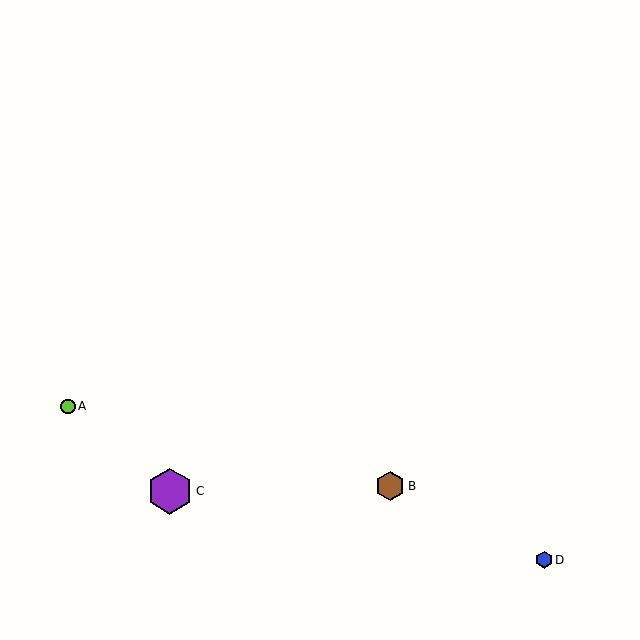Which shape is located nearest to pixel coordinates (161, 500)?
The purple hexagon (labeled C) at (170, 491) is nearest to that location.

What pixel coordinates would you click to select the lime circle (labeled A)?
Click at (68, 406) to select the lime circle A.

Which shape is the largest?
The purple hexagon (labeled C) is the largest.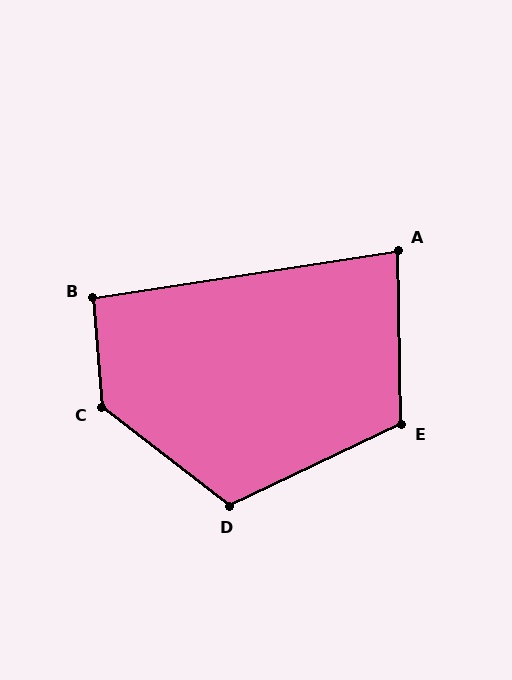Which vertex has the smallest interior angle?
A, at approximately 82 degrees.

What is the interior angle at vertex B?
Approximately 94 degrees (approximately right).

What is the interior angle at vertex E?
Approximately 114 degrees (obtuse).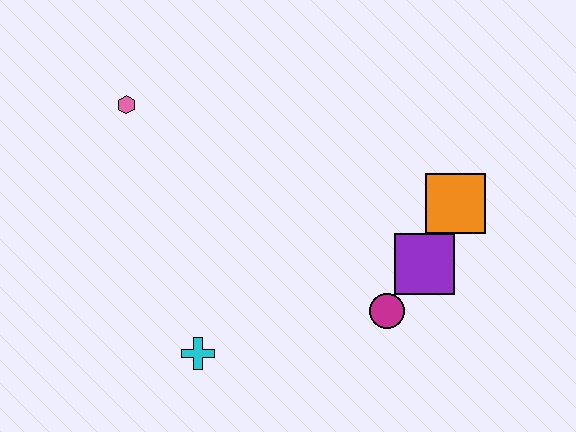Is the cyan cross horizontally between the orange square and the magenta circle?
No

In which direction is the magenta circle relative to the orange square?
The magenta circle is below the orange square.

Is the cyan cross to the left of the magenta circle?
Yes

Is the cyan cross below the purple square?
Yes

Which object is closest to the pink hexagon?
The cyan cross is closest to the pink hexagon.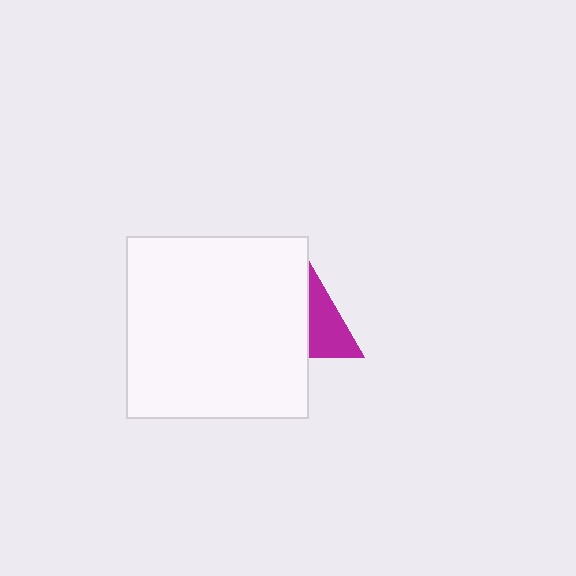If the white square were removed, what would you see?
You would see the complete magenta triangle.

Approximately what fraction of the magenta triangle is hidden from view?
Roughly 66% of the magenta triangle is hidden behind the white square.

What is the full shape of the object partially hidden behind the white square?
The partially hidden object is a magenta triangle.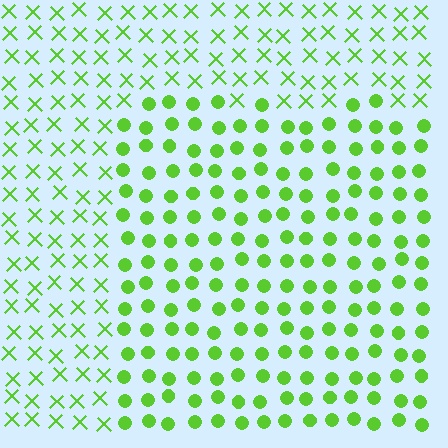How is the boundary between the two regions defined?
The boundary is defined by a change in element shape: circles inside vs. X marks outside. All elements share the same color and spacing.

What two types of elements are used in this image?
The image uses circles inside the rectangle region and X marks outside it.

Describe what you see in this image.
The image is filled with small lime elements arranged in a uniform grid. A rectangle-shaped region contains circles, while the surrounding area contains X marks. The boundary is defined purely by the change in element shape.